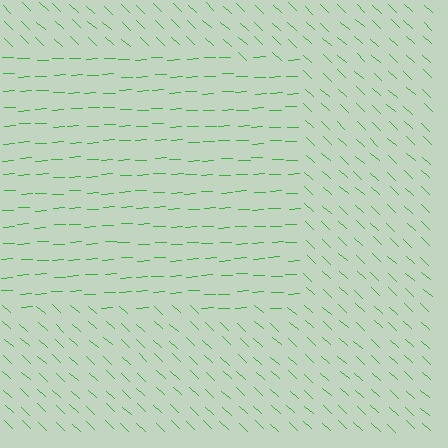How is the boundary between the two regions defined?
The boundary is defined purely by a change in line orientation (approximately 45 degrees difference). All lines are the same color and thickness.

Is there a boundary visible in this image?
Yes, there is a texture boundary formed by a change in line orientation.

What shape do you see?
I see a rectangle.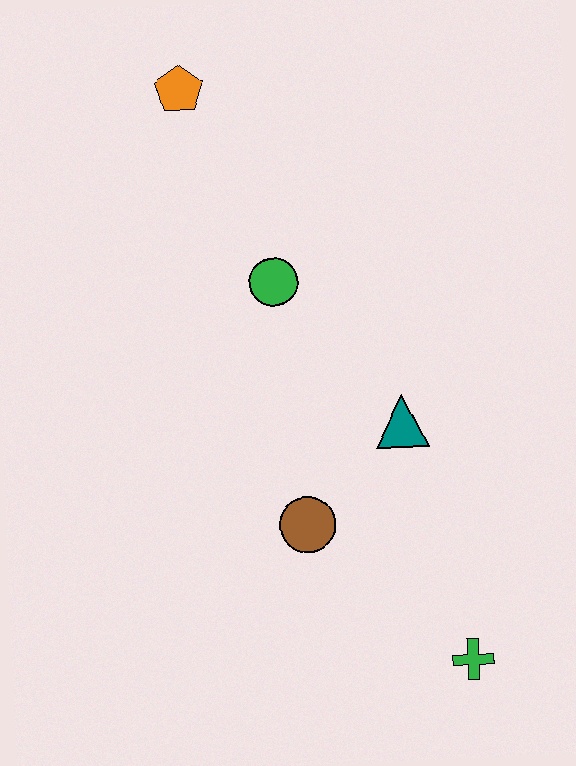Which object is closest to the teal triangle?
The brown circle is closest to the teal triangle.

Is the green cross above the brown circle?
No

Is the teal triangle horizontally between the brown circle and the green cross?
Yes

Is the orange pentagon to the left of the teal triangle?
Yes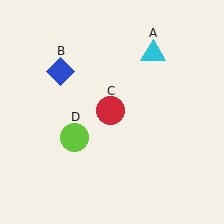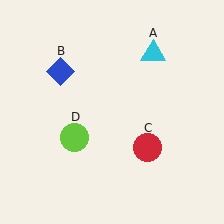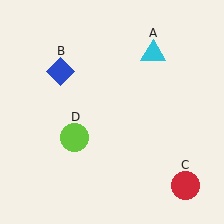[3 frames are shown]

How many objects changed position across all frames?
1 object changed position: red circle (object C).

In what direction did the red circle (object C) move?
The red circle (object C) moved down and to the right.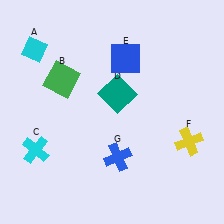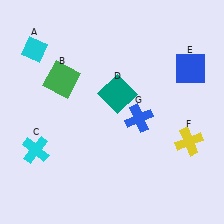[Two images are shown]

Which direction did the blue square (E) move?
The blue square (E) moved right.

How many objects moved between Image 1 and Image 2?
2 objects moved between the two images.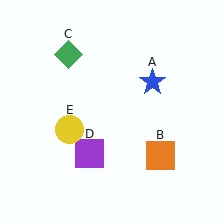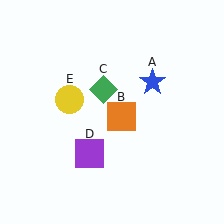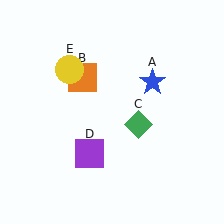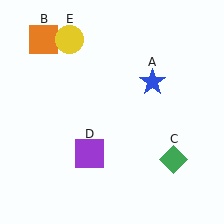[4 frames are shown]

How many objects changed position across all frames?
3 objects changed position: orange square (object B), green diamond (object C), yellow circle (object E).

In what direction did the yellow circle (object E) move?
The yellow circle (object E) moved up.